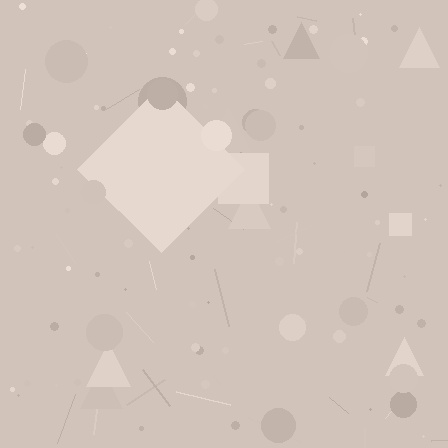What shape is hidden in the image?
A diamond is hidden in the image.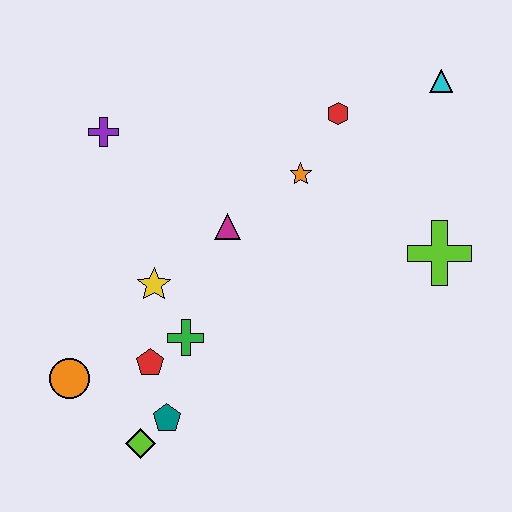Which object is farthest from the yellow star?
The cyan triangle is farthest from the yellow star.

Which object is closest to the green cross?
The red pentagon is closest to the green cross.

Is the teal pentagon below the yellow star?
Yes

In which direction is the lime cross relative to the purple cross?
The lime cross is to the right of the purple cross.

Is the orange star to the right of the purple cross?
Yes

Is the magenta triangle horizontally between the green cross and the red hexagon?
Yes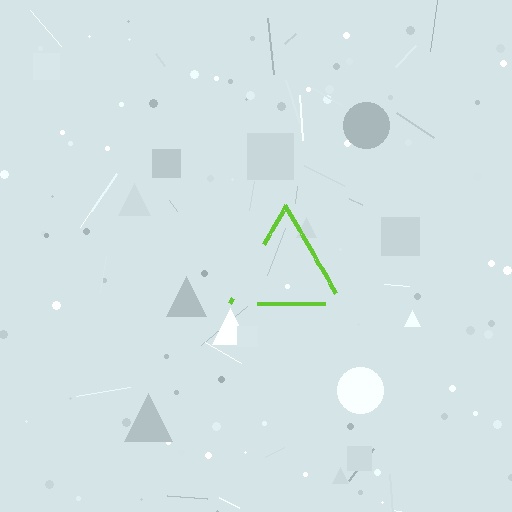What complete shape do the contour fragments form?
The contour fragments form a triangle.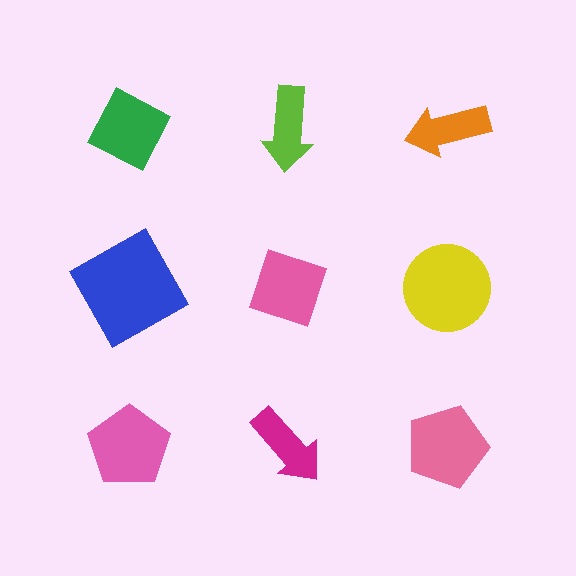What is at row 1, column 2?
A lime arrow.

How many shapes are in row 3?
3 shapes.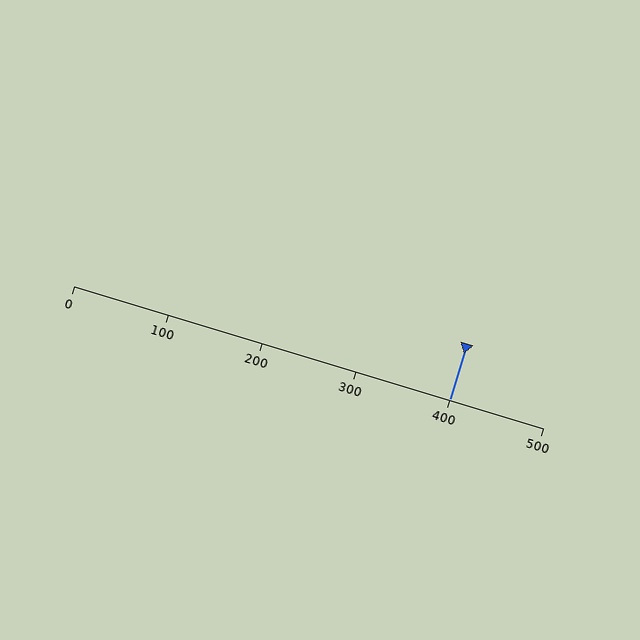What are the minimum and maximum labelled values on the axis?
The axis runs from 0 to 500.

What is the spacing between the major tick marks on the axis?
The major ticks are spaced 100 apart.